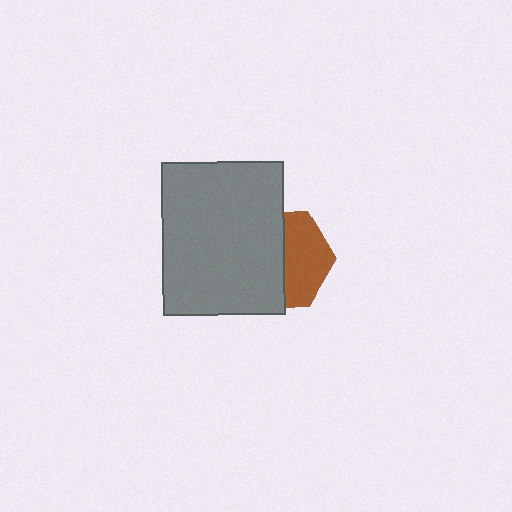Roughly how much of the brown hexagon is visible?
A small part of it is visible (roughly 45%).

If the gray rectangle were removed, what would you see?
You would see the complete brown hexagon.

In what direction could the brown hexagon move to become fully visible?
The brown hexagon could move right. That would shift it out from behind the gray rectangle entirely.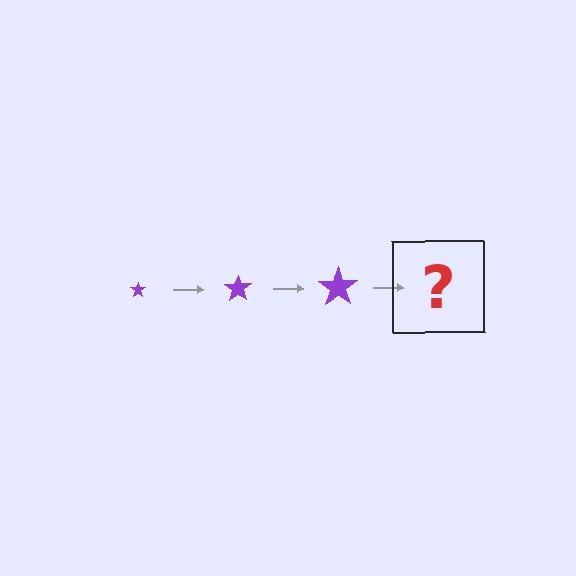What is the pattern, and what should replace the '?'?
The pattern is that the star gets progressively larger each step. The '?' should be a purple star, larger than the previous one.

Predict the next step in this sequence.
The next step is a purple star, larger than the previous one.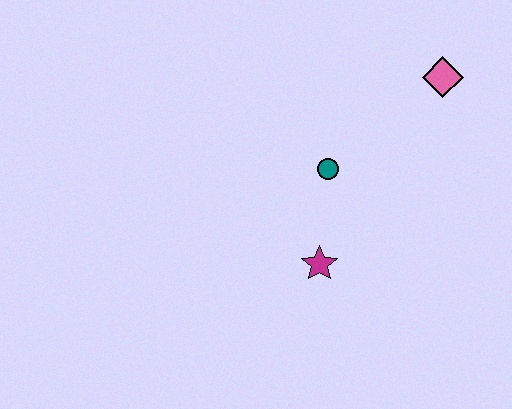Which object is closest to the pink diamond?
The teal circle is closest to the pink diamond.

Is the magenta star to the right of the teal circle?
No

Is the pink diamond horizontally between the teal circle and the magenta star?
No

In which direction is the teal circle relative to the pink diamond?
The teal circle is to the left of the pink diamond.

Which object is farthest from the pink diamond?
The magenta star is farthest from the pink diamond.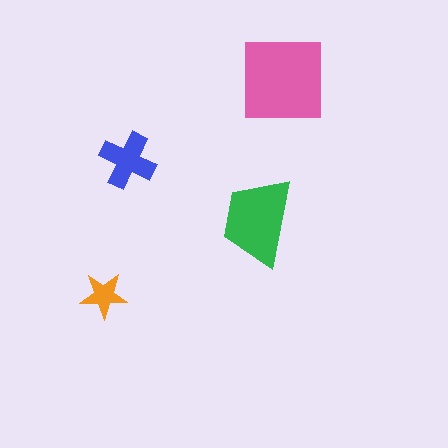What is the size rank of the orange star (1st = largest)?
4th.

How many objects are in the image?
There are 4 objects in the image.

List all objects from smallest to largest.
The orange star, the blue cross, the green trapezoid, the pink square.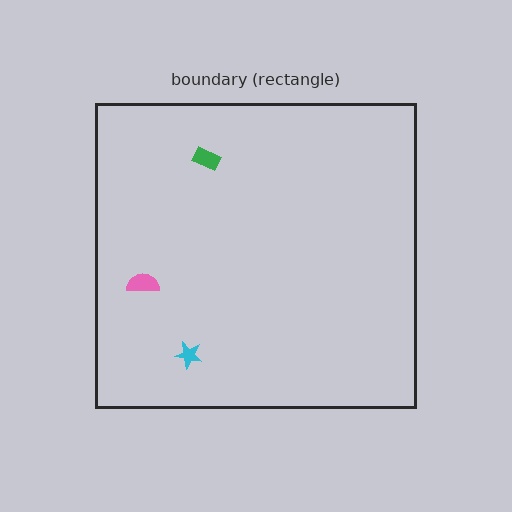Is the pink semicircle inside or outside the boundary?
Inside.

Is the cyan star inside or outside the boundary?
Inside.